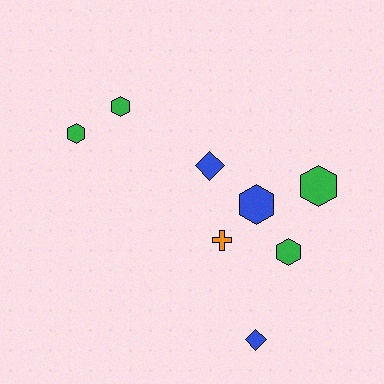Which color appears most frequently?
Green, with 4 objects.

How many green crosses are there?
There are no green crosses.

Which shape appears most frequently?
Hexagon, with 5 objects.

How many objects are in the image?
There are 8 objects.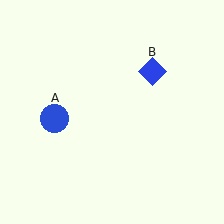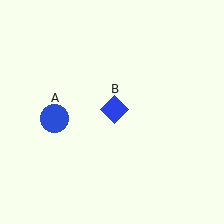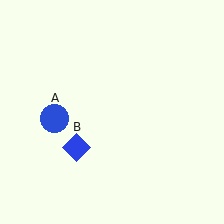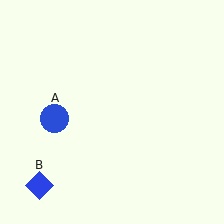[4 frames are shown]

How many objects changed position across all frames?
1 object changed position: blue diamond (object B).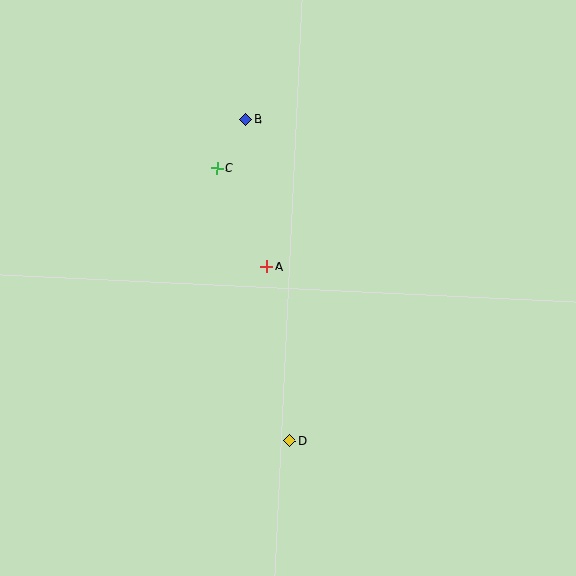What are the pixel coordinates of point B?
Point B is at (246, 119).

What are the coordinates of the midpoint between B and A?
The midpoint between B and A is at (256, 193).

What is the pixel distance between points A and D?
The distance between A and D is 175 pixels.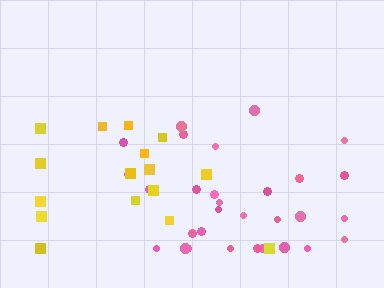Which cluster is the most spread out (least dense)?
Yellow.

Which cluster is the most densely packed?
Pink.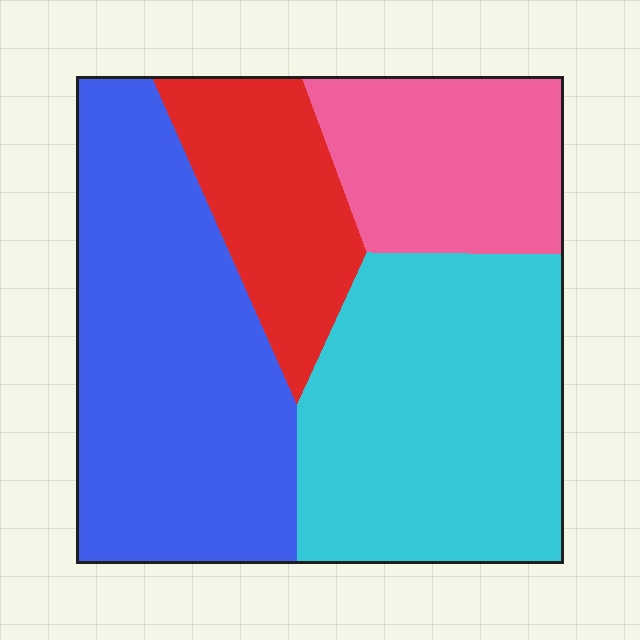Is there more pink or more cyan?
Cyan.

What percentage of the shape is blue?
Blue takes up about one third (1/3) of the shape.